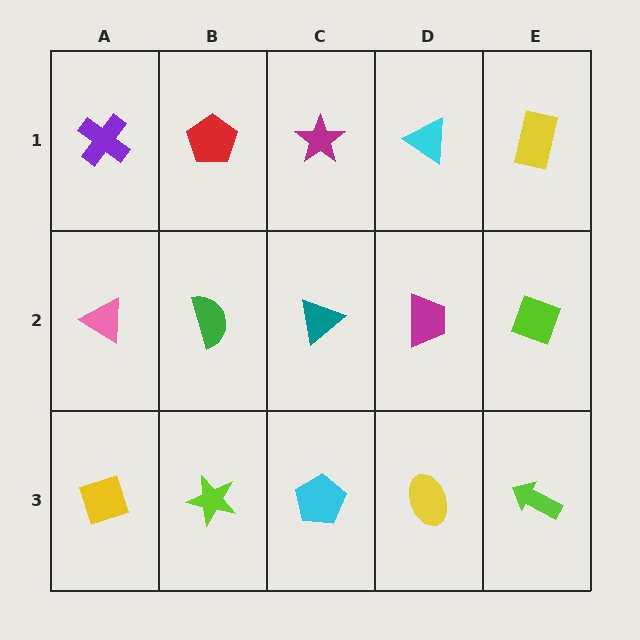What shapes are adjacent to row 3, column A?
A pink triangle (row 2, column A), a lime star (row 3, column B).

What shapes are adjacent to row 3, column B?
A green semicircle (row 2, column B), a yellow diamond (row 3, column A), a cyan pentagon (row 3, column C).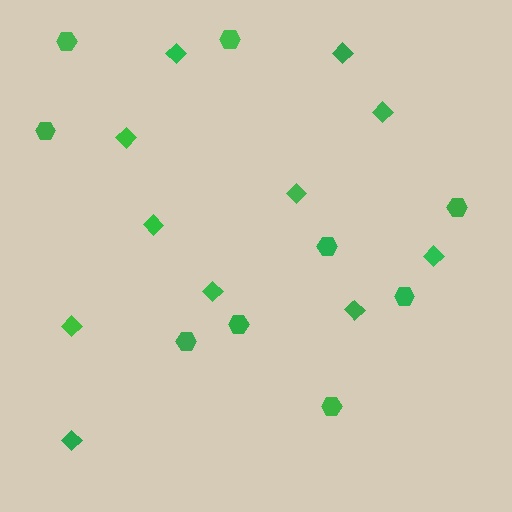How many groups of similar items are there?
There are 2 groups: one group of hexagons (9) and one group of diamonds (11).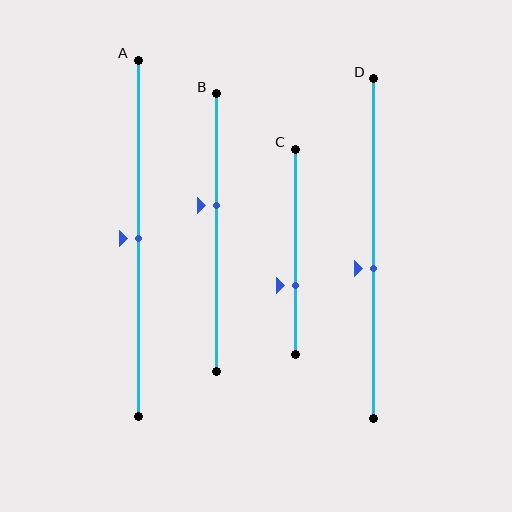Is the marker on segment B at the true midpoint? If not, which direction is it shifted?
No, the marker on segment B is shifted upward by about 10% of the segment length.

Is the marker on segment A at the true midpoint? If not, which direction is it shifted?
Yes, the marker on segment A is at the true midpoint.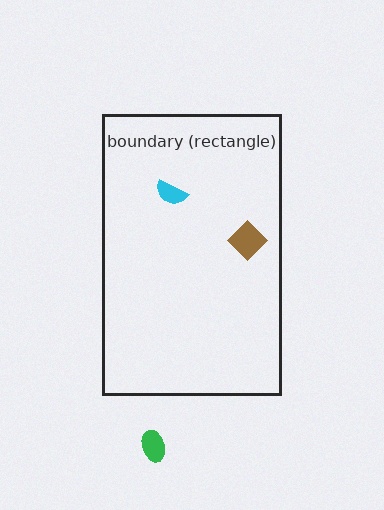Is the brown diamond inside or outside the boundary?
Inside.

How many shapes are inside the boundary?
2 inside, 1 outside.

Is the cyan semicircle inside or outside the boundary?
Inside.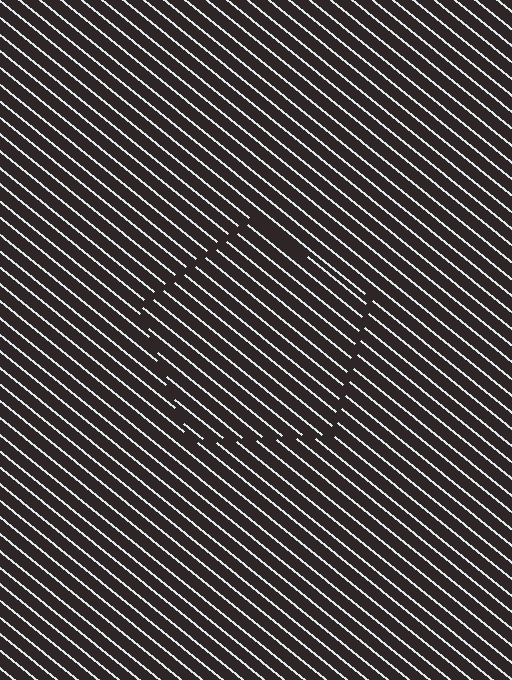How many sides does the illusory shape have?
5 sides — the line-ends trace a pentagon.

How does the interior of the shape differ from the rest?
The interior of the shape contains the same grating, shifted by half a period — the contour is defined by the phase discontinuity where line-ends from the inner and outer gratings abut.